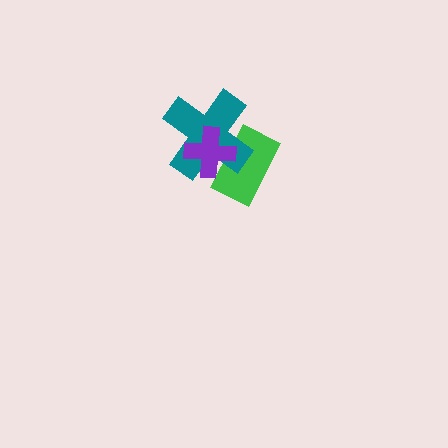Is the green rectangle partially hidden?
Yes, it is partially covered by another shape.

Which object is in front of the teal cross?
The purple cross is in front of the teal cross.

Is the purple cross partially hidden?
No, no other shape covers it.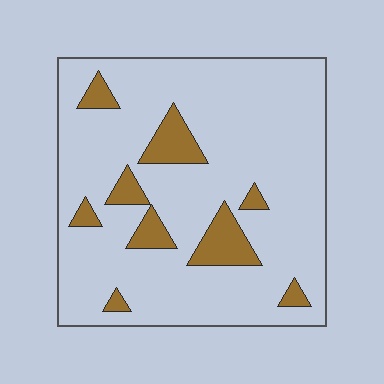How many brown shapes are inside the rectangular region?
9.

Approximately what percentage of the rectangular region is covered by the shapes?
Approximately 15%.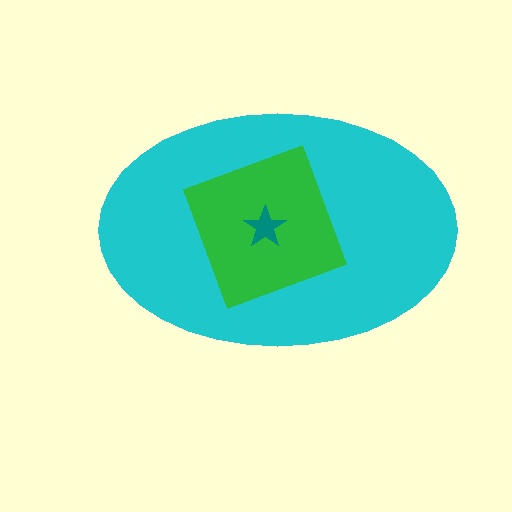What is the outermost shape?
The cyan ellipse.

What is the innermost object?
The teal star.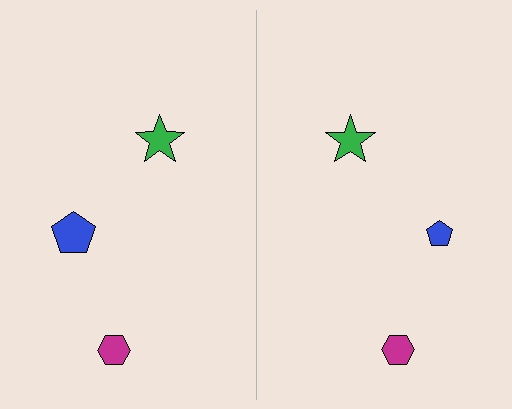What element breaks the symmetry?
The blue pentagon on the right side has a different size than its mirror counterpart.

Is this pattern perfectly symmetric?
No, the pattern is not perfectly symmetric. The blue pentagon on the right side has a different size than its mirror counterpart.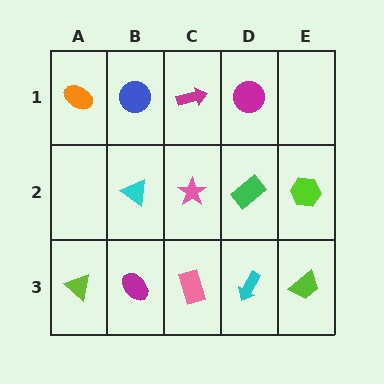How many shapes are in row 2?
4 shapes.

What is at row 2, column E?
A lime hexagon.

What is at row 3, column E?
A lime trapezoid.